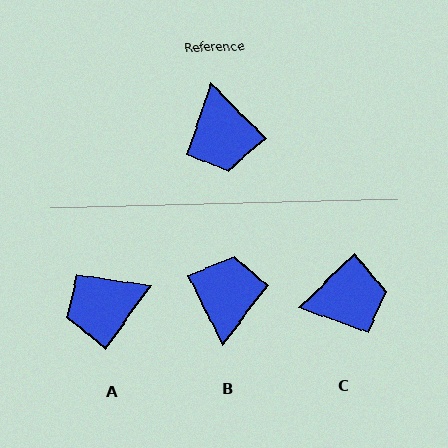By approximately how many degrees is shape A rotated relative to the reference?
Approximately 80 degrees clockwise.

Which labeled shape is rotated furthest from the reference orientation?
B, about 161 degrees away.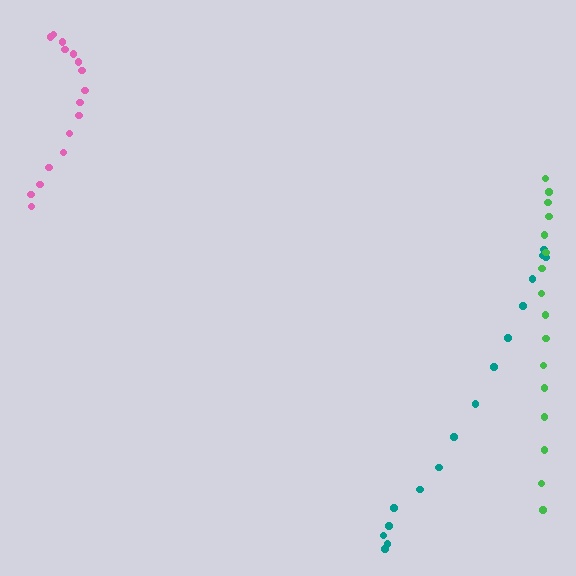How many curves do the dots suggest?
There are 3 distinct paths.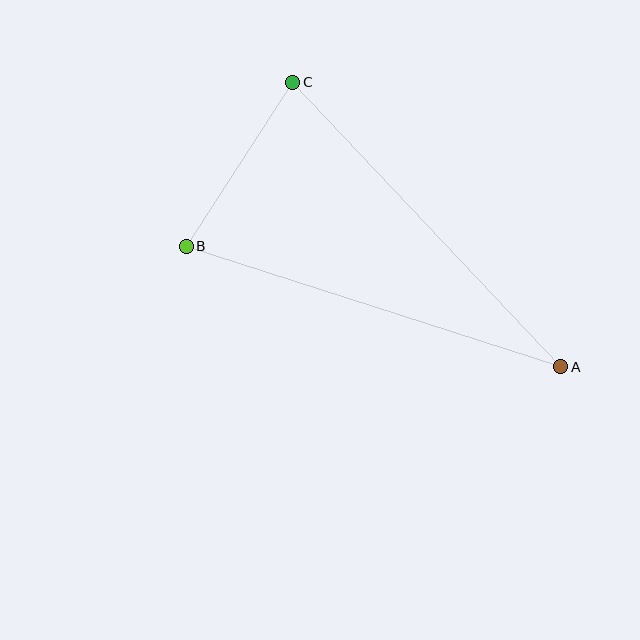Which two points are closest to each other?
Points B and C are closest to each other.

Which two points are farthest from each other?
Points A and B are farthest from each other.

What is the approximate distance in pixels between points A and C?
The distance between A and C is approximately 391 pixels.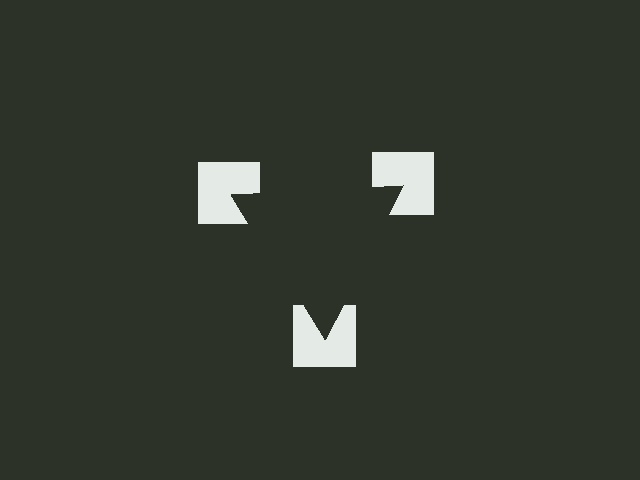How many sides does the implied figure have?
3 sides.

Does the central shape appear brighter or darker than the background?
It typically appears slightly darker than the background, even though no actual brightness change is drawn.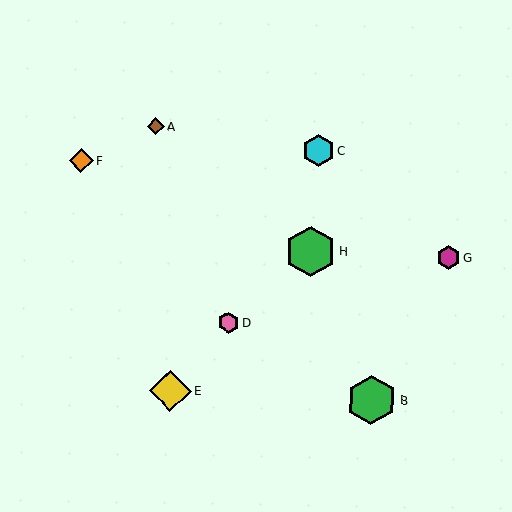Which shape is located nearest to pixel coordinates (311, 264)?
The green hexagon (labeled H) at (311, 251) is nearest to that location.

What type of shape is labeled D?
Shape D is a pink hexagon.